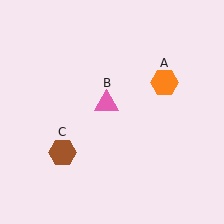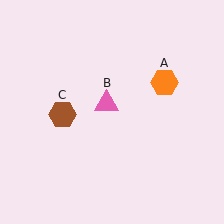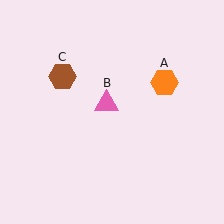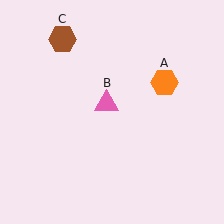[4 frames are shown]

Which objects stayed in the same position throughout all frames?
Orange hexagon (object A) and pink triangle (object B) remained stationary.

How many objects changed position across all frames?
1 object changed position: brown hexagon (object C).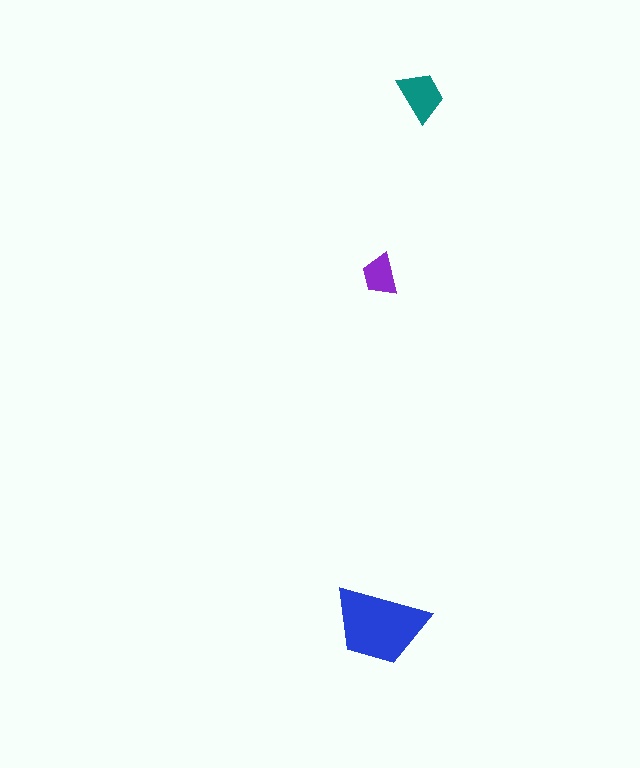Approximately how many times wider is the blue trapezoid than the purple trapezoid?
About 2.5 times wider.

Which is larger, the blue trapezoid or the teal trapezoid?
The blue one.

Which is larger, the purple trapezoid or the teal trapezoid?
The teal one.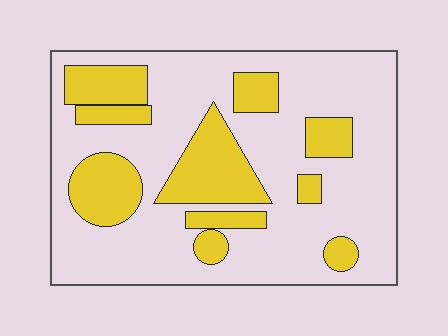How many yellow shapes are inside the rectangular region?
10.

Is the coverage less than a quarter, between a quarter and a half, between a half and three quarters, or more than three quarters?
Between a quarter and a half.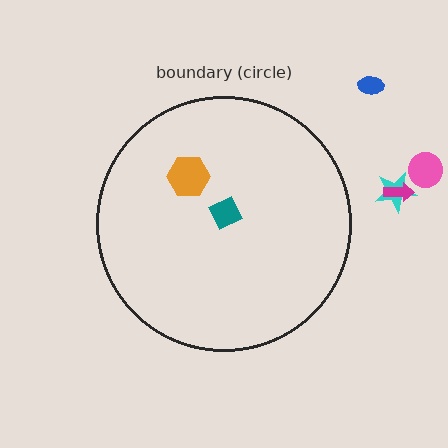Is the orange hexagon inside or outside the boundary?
Inside.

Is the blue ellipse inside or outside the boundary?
Outside.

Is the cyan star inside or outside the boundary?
Outside.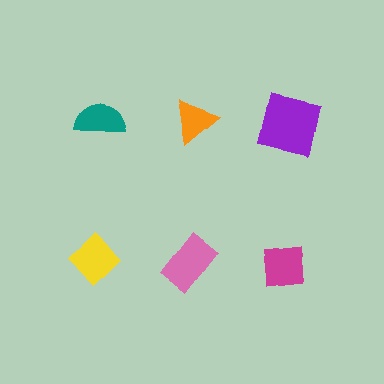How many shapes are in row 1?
3 shapes.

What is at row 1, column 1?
A teal semicircle.